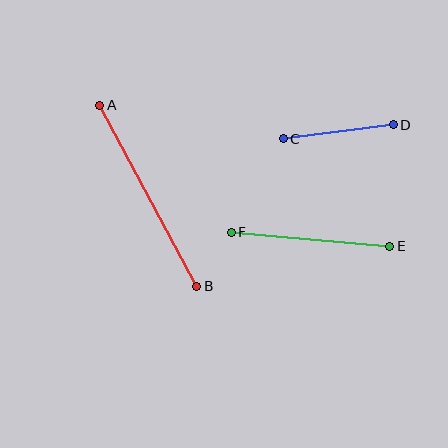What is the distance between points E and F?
The distance is approximately 159 pixels.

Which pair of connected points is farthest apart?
Points A and B are farthest apart.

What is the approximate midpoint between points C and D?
The midpoint is at approximately (338, 132) pixels.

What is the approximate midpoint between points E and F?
The midpoint is at approximately (311, 239) pixels.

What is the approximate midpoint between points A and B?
The midpoint is at approximately (148, 196) pixels.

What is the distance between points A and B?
The distance is approximately 205 pixels.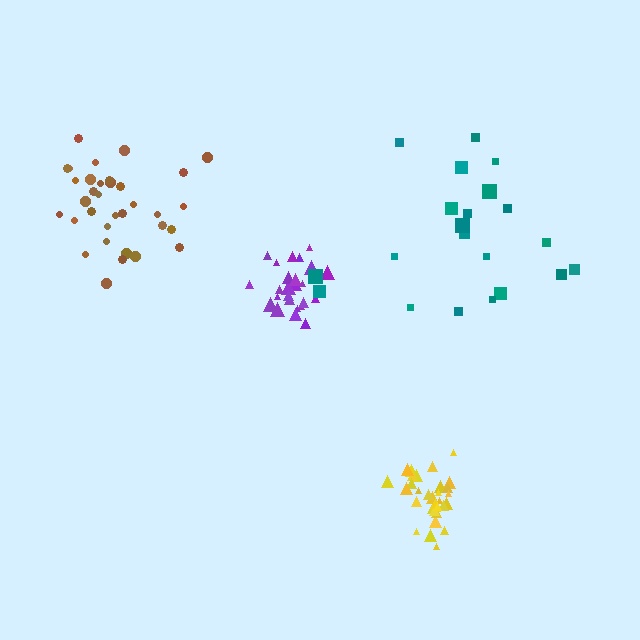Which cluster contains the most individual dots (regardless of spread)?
Brown (35).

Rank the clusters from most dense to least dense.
yellow, purple, brown, teal.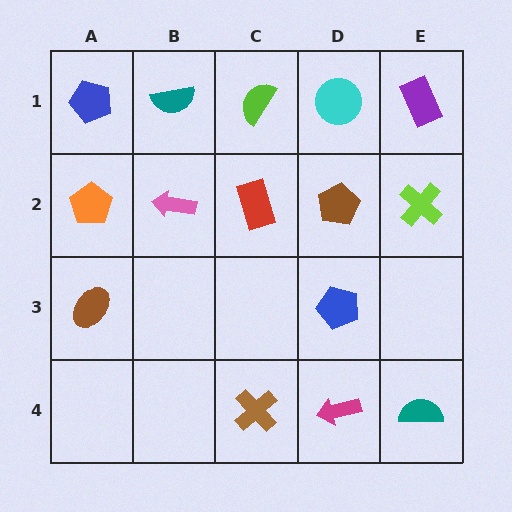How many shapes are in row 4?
3 shapes.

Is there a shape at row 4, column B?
No, that cell is empty.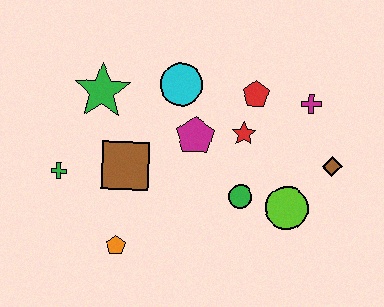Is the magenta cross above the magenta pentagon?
Yes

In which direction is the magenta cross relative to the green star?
The magenta cross is to the right of the green star.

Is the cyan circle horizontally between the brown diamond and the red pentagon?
No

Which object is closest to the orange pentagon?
The brown square is closest to the orange pentagon.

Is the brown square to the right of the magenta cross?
No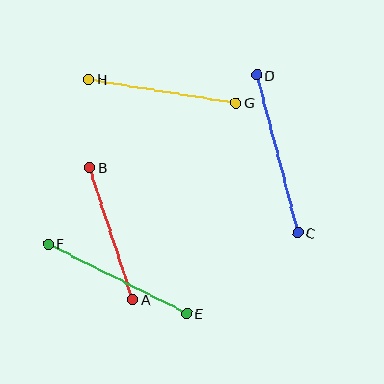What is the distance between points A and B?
The distance is approximately 139 pixels.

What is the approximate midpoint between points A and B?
The midpoint is at approximately (111, 233) pixels.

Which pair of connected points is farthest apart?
Points C and D are farthest apart.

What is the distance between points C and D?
The distance is approximately 163 pixels.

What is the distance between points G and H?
The distance is approximately 149 pixels.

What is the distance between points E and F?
The distance is approximately 155 pixels.